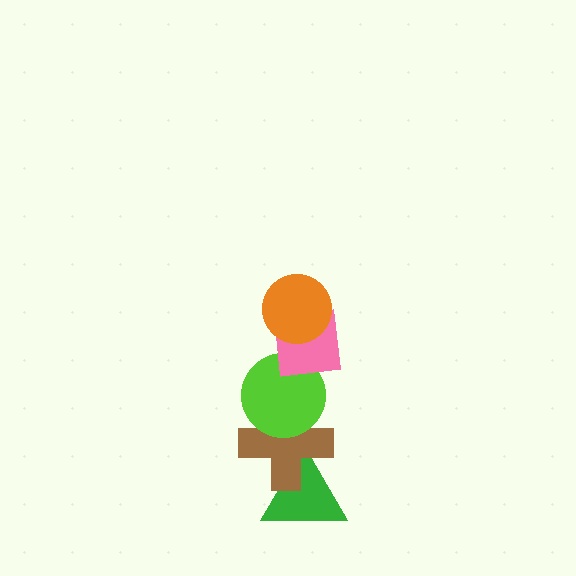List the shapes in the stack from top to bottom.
From top to bottom: the orange circle, the pink square, the lime circle, the brown cross, the green triangle.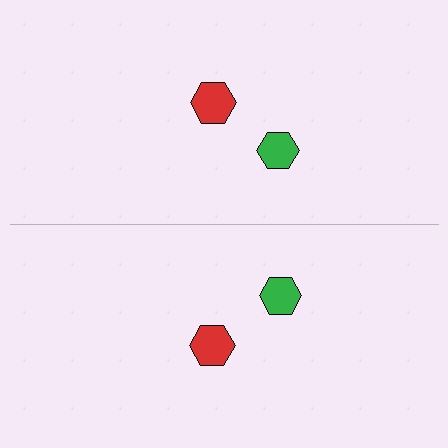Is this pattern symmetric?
Yes, this pattern has bilateral (reflection) symmetry.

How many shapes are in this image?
There are 4 shapes in this image.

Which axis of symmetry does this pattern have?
The pattern has a horizontal axis of symmetry running through the center of the image.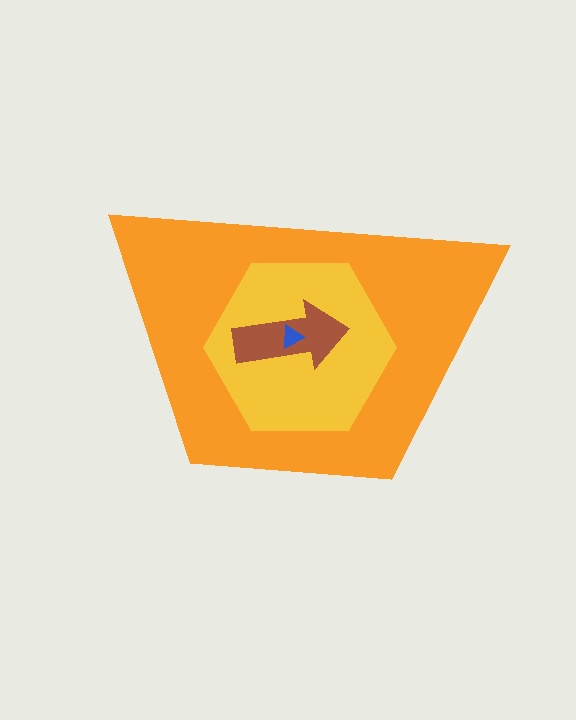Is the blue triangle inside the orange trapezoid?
Yes.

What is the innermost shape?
The blue triangle.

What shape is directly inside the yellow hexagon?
The brown arrow.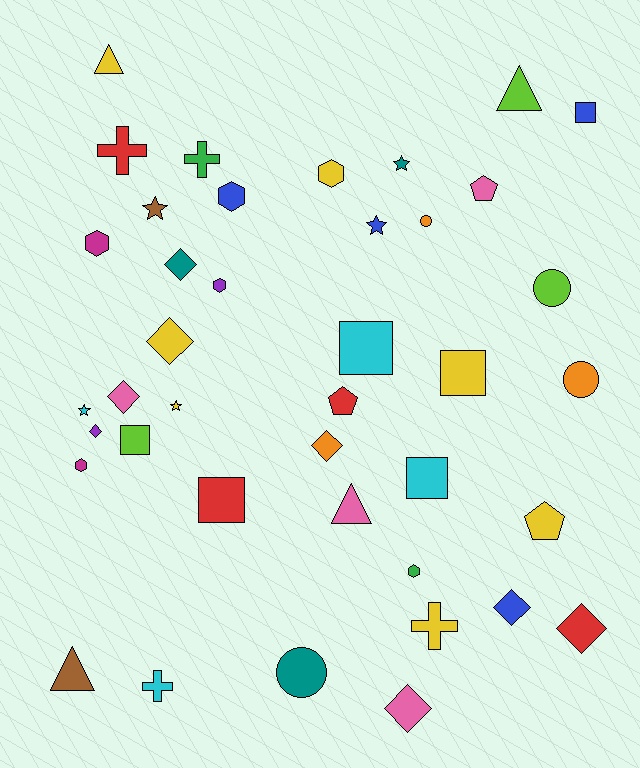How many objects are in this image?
There are 40 objects.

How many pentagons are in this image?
There are 3 pentagons.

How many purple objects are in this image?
There are 2 purple objects.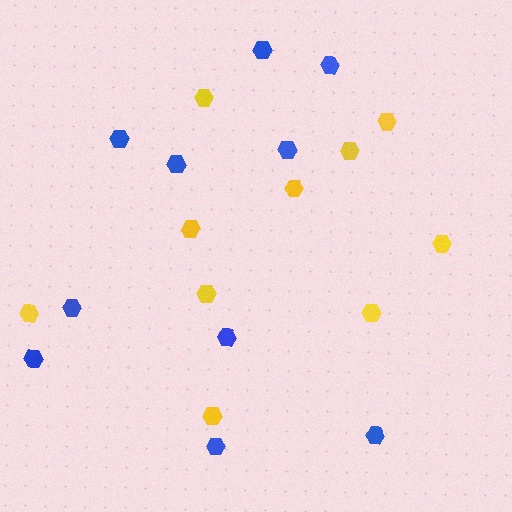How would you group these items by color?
There are 2 groups: one group of yellow hexagons (10) and one group of blue hexagons (10).